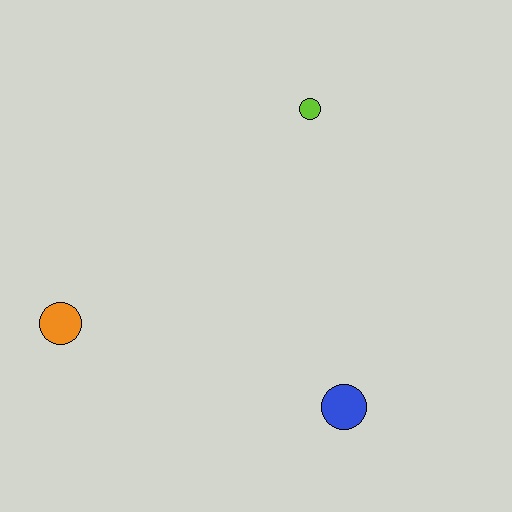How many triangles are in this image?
There are no triangles.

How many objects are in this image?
There are 3 objects.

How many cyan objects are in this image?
There are no cyan objects.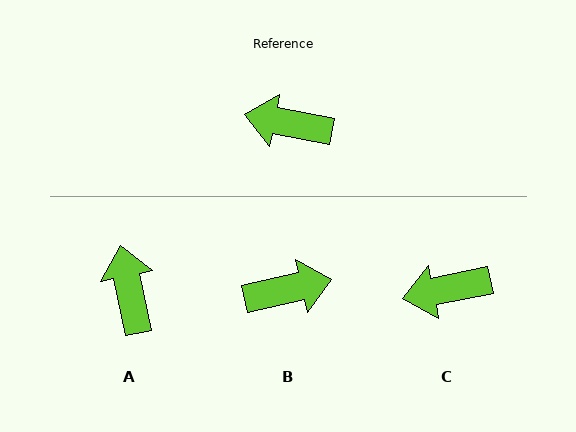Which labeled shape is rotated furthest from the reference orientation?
B, about 156 degrees away.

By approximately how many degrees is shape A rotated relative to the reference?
Approximately 68 degrees clockwise.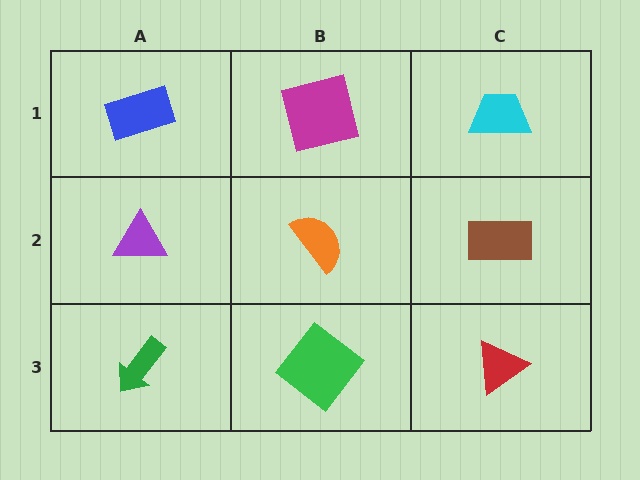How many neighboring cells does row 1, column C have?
2.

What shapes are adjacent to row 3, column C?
A brown rectangle (row 2, column C), a green diamond (row 3, column B).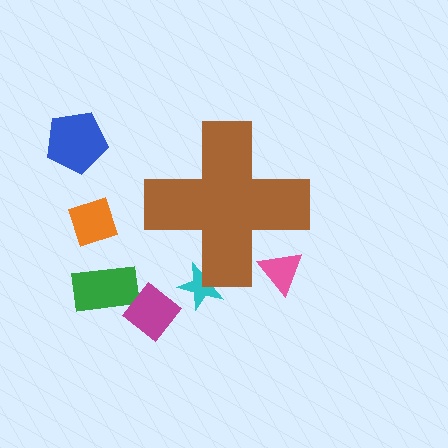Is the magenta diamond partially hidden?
No, the magenta diamond is fully visible.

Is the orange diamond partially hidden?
No, the orange diamond is fully visible.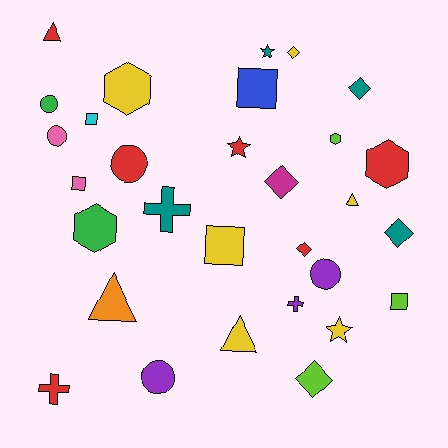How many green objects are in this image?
There are 2 green objects.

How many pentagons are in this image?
There are no pentagons.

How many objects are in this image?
There are 30 objects.